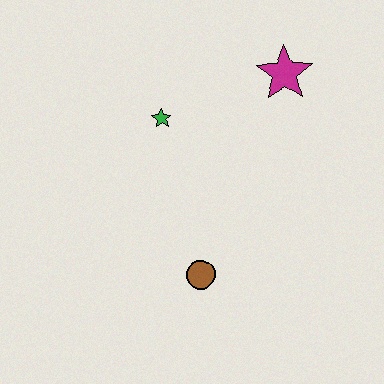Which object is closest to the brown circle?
The green star is closest to the brown circle.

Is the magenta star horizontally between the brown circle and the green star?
No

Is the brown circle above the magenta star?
No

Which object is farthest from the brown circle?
The magenta star is farthest from the brown circle.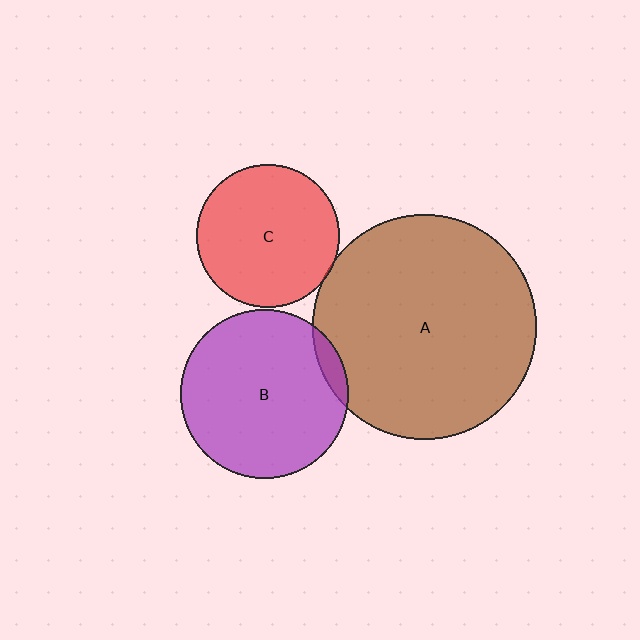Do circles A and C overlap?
Yes.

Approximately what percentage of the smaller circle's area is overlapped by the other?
Approximately 5%.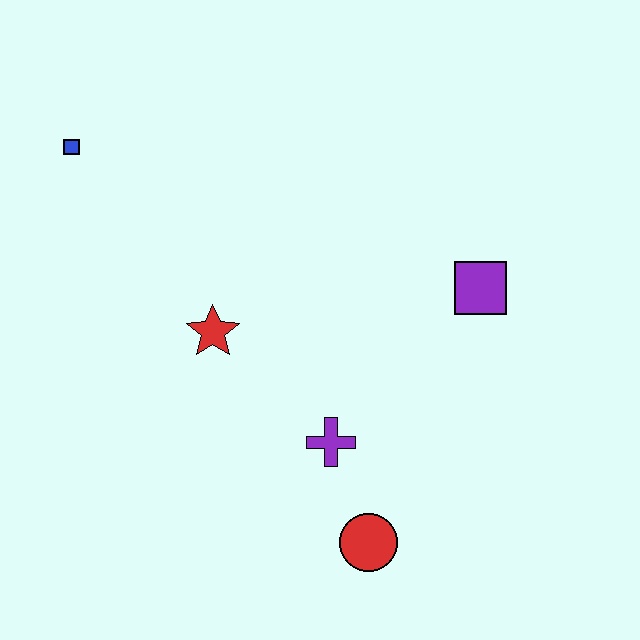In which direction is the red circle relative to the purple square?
The red circle is below the purple square.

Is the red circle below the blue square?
Yes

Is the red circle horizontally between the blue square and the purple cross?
No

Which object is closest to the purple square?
The purple cross is closest to the purple square.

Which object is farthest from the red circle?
The blue square is farthest from the red circle.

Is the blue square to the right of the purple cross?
No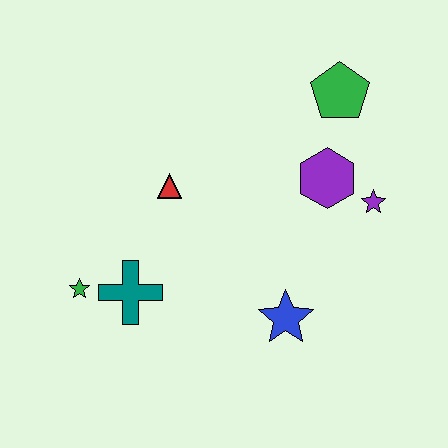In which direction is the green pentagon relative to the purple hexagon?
The green pentagon is above the purple hexagon.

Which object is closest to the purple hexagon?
The purple star is closest to the purple hexagon.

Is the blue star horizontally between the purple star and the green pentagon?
No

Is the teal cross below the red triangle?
Yes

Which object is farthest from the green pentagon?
The green star is farthest from the green pentagon.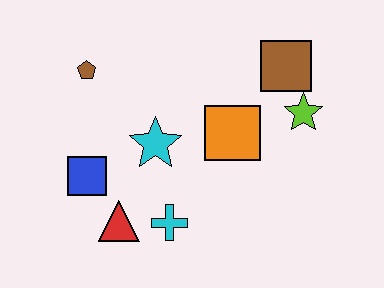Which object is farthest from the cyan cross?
The brown square is farthest from the cyan cross.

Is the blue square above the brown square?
No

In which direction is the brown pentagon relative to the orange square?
The brown pentagon is to the left of the orange square.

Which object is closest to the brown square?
The lime star is closest to the brown square.